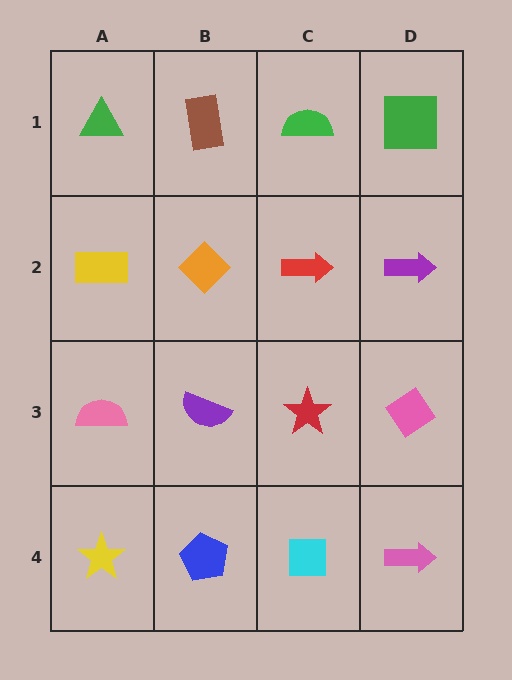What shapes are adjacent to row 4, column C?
A red star (row 3, column C), a blue pentagon (row 4, column B), a pink arrow (row 4, column D).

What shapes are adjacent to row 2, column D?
A green square (row 1, column D), a pink diamond (row 3, column D), a red arrow (row 2, column C).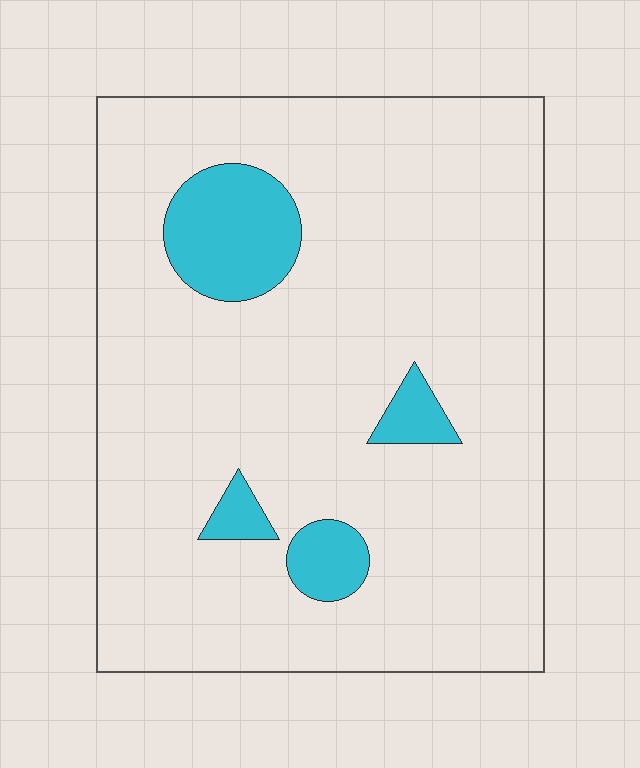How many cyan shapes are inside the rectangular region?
4.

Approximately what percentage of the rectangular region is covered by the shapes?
Approximately 10%.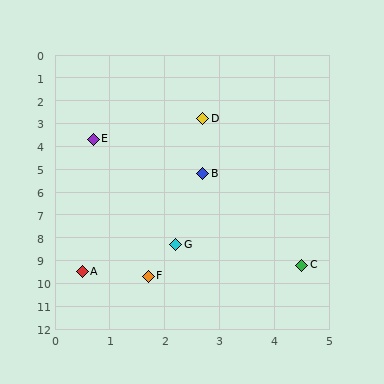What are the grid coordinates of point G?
Point G is at approximately (2.2, 8.3).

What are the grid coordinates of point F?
Point F is at approximately (1.7, 9.7).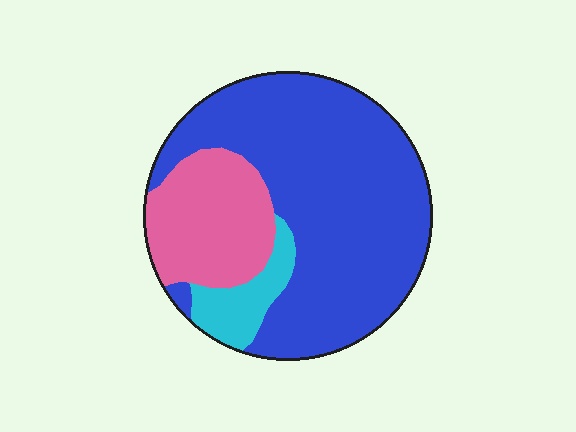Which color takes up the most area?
Blue, at roughly 70%.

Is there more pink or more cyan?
Pink.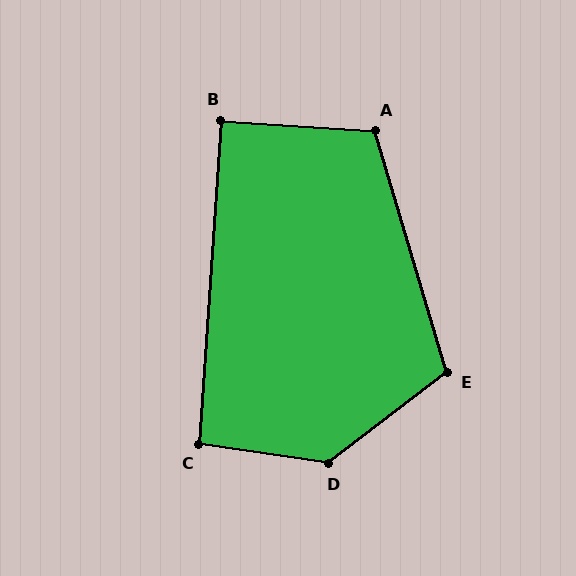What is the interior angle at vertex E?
Approximately 111 degrees (obtuse).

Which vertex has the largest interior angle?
D, at approximately 134 degrees.